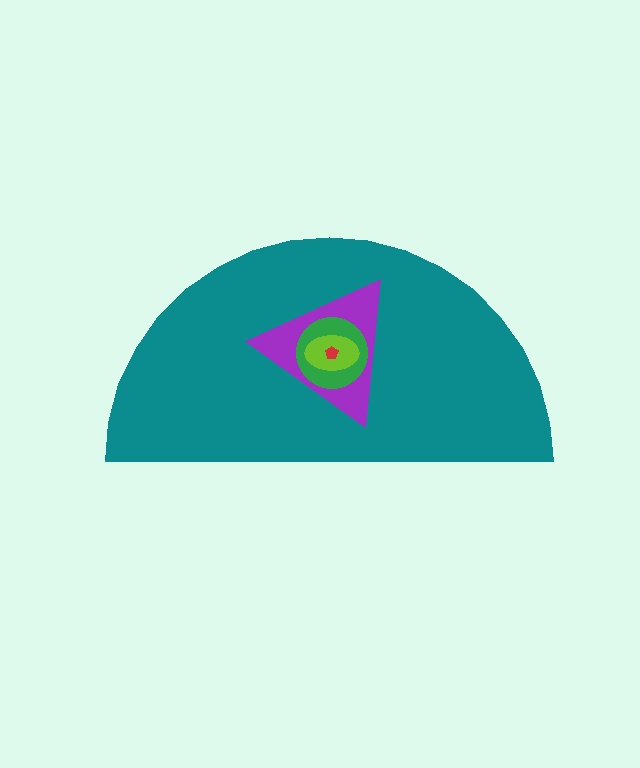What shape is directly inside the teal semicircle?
The purple triangle.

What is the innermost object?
The red pentagon.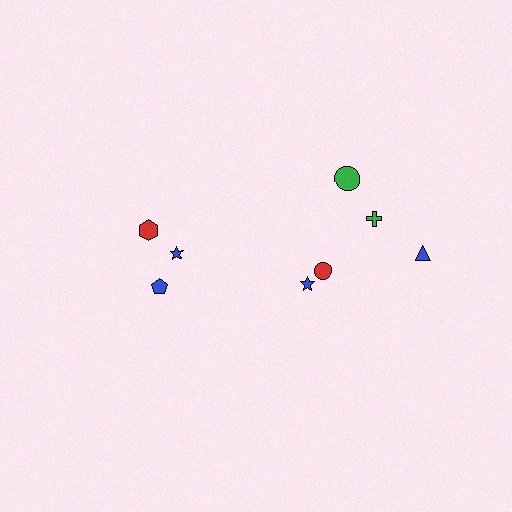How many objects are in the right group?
There are 5 objects.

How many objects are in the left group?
There are 3 objects.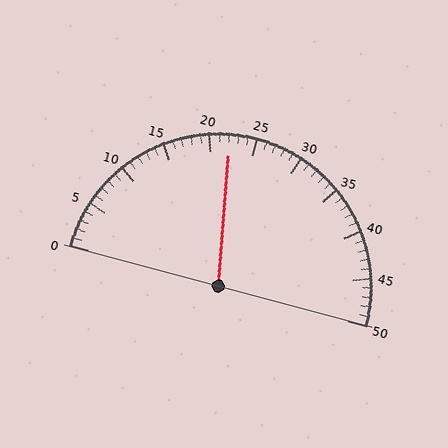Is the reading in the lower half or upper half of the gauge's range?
The reading is in the lower half of the range (0 to 50).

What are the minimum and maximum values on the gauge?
The gauge ranges from 0 to 50.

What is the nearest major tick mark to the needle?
The nearest major tick mark is 20.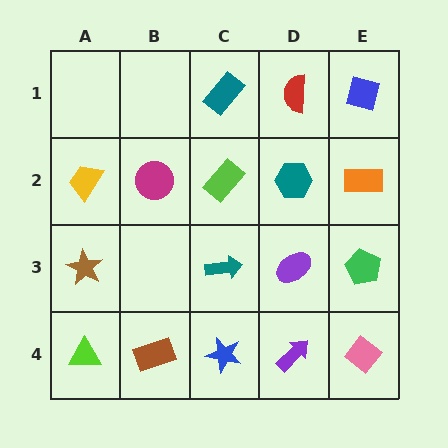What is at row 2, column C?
A lime rectangle.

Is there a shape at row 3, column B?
No, that cell is empty.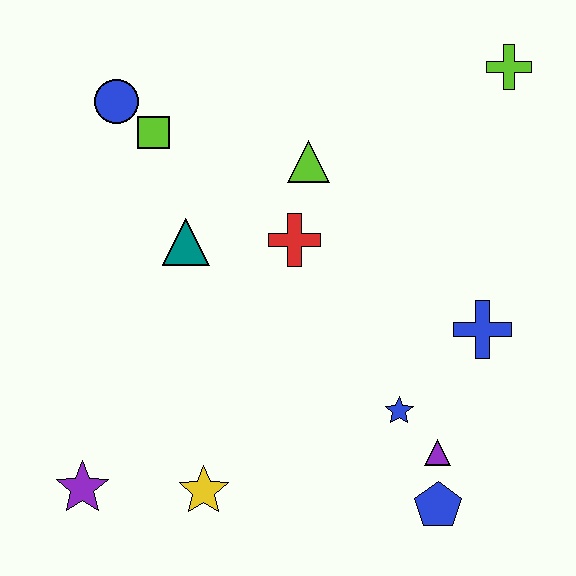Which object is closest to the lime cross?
The lime triangle is closest to the lime cross.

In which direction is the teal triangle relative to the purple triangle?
The teal triangle is to the left of the purple triangle.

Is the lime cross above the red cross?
Yes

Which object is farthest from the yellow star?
The lime cross is farthest from the yellow star.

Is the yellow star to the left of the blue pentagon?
Yes